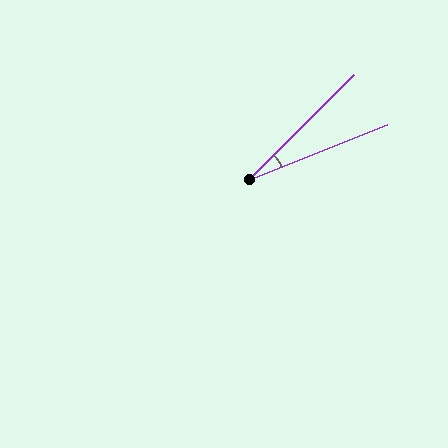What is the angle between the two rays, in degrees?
Approximately 23 degrees.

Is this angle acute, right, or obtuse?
It is acute.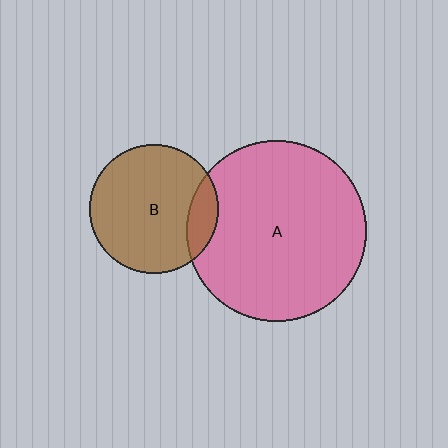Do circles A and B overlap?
Yes.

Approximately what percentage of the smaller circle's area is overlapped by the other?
Approximately 15%.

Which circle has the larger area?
Circle A (pink).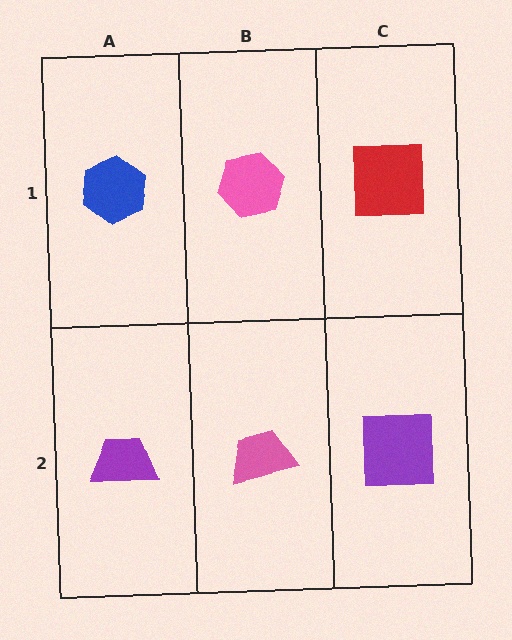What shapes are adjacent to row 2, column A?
A blue hexagon (row 1, column A), a pink trapezoid (row 2, column B).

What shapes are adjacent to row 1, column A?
A purple trapezoid (row 2, column A), a pink hexagon (row 1, column B).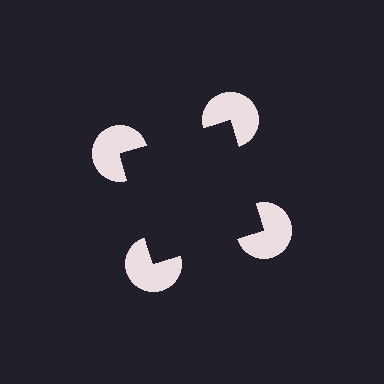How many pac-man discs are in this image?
There are 4 — one at each vertex of the illusory square.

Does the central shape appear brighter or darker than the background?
It typically appears slightly darker than the background, even though no actual brightness change is drawn.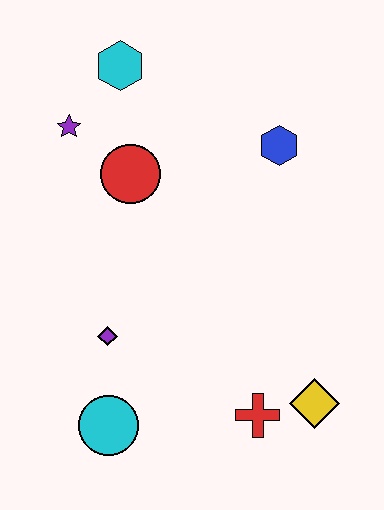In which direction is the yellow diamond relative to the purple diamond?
The yellow diamond is to the right of the purple diamond.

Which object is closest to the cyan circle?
The purple diamond is closest to the cyan circle.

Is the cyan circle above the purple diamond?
No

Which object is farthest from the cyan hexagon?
The yellow diamond is farthest from the cyan hexagon.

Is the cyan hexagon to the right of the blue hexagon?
No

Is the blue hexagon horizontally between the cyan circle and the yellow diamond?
Yes